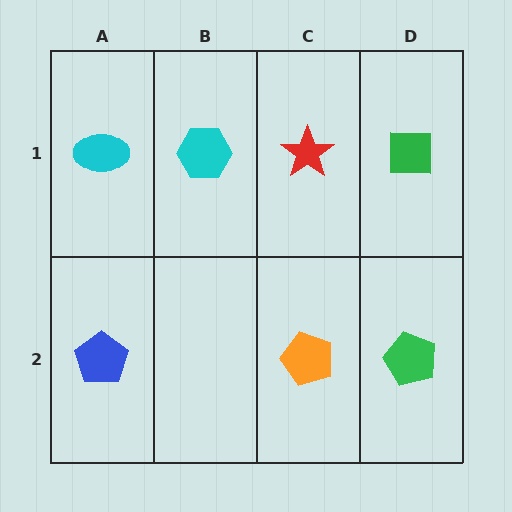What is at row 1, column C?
A red star.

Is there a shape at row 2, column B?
No, that cell is empty.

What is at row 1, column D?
A green square.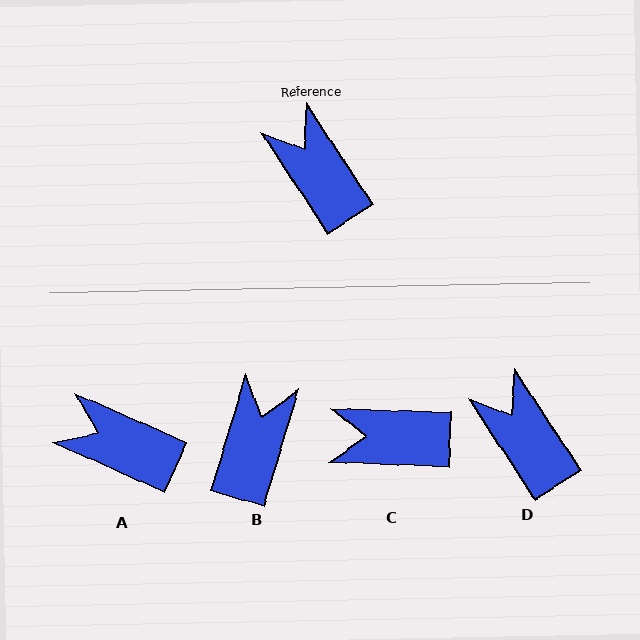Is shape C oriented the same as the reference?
No, it is off by about 55 degrees.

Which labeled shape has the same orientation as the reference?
D.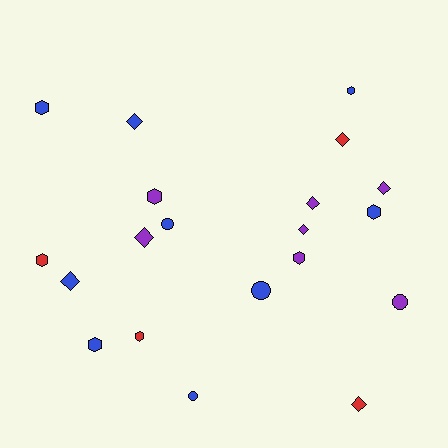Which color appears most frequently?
Blue, with 9 objects.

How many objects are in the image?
There are 20 objects.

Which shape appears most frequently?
Hexagon, with 8 objects.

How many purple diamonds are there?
There are 4 purple diamonds.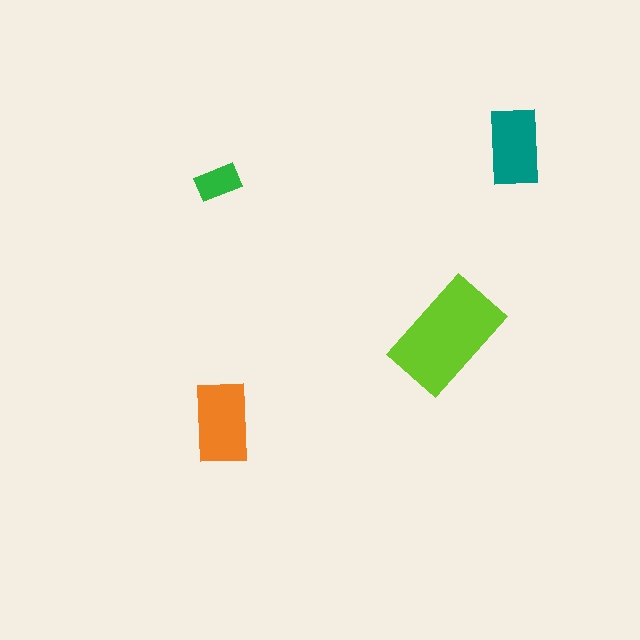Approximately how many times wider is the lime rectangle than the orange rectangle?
About 1.5 times wider.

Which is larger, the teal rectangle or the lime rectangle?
The lime one.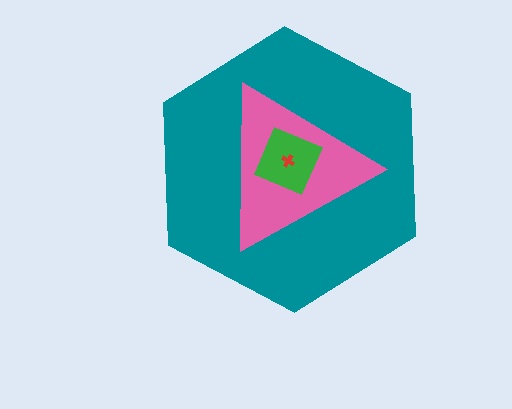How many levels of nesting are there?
4.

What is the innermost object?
The red cross.